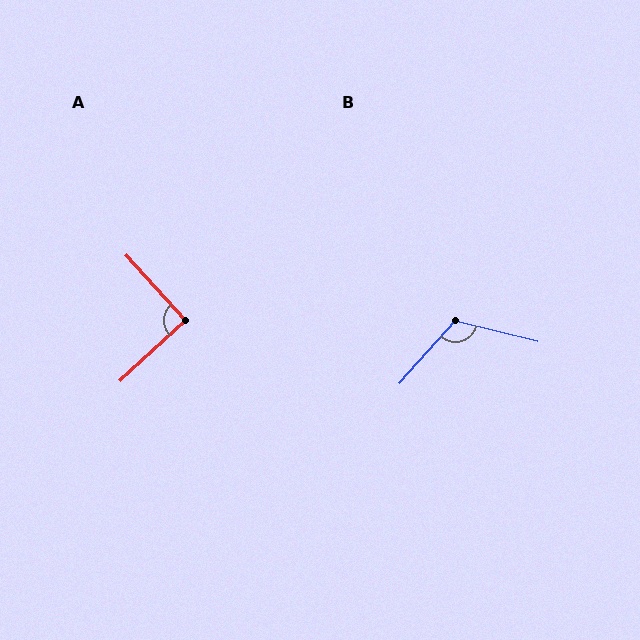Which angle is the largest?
B, at approximately 118 degrees.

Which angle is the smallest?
A, at approximately 91 degrees.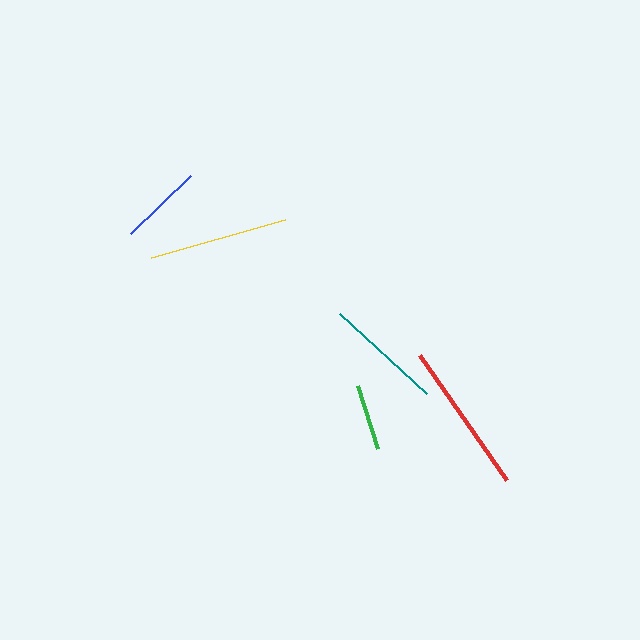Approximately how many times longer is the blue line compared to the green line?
The blue line is approximately 1.3 times the length of the green line.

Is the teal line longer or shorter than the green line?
The teal line is longer than the green line.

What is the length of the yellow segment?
The yellow segment is approximately 139 pixels long.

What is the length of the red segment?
The red segment is approximately 153 pixels long.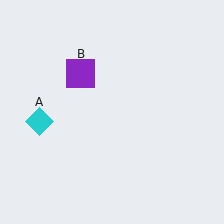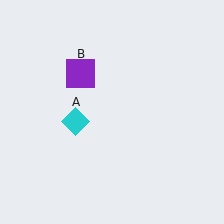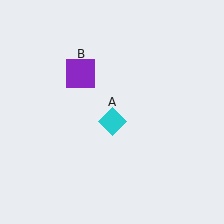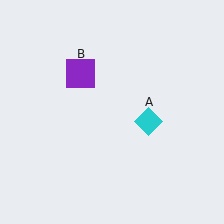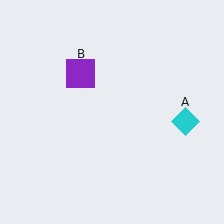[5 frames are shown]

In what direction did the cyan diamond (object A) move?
The cyan diamond (object A) moved right.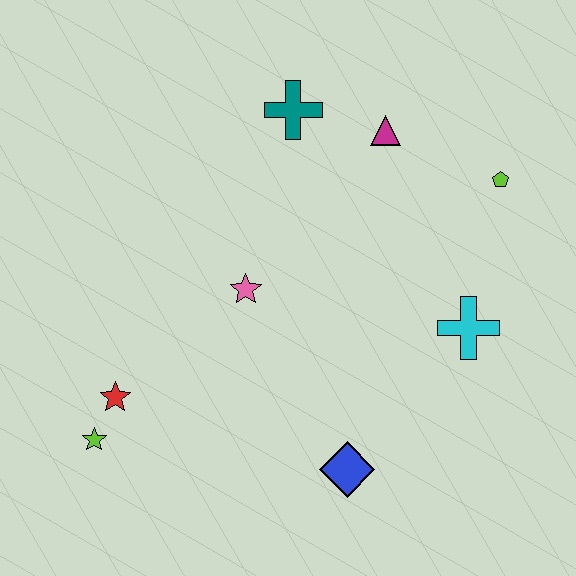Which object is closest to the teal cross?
The magenta triangle is closest to the teal cross.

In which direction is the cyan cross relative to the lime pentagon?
The cyan cross is below the lime pentagon.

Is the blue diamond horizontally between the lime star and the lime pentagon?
Yes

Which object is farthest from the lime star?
The lime pentagon is farthest from the lime star.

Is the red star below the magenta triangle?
Yes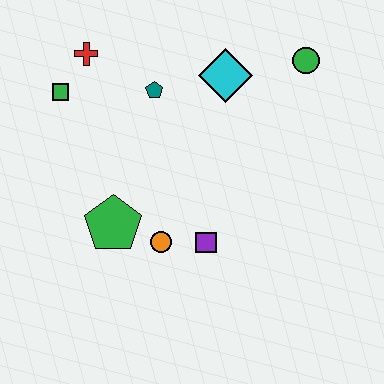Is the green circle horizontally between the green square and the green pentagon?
No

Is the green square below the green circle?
Yes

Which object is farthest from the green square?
The green circle is farthest from the green square.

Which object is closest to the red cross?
The green square is closest to the red cross.